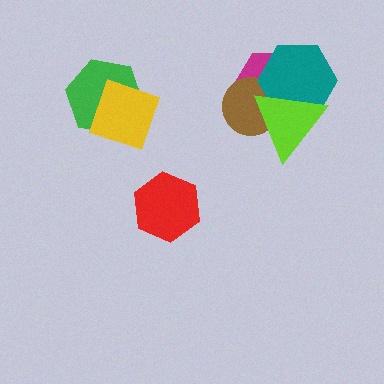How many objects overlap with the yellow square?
1 object overlaps with the yellow square.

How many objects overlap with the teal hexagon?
3 objects overlap with the teal hexagon.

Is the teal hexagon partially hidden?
Yes, it is partially covered by another shape.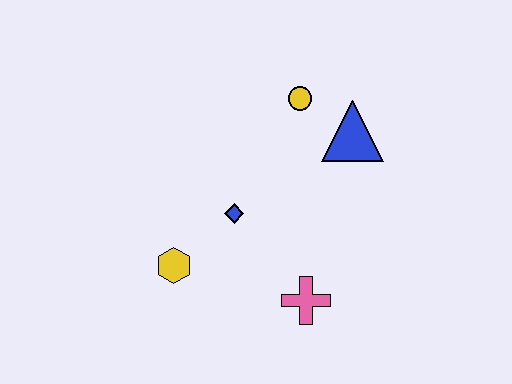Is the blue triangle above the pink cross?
Yes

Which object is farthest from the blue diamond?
The blue triangle is farthest from the blue diamond.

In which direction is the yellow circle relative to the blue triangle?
The yellow circle is to the left of the blue triangle.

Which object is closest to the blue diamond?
The yellow hexagon is closest to the blue diamond.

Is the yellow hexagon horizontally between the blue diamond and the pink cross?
No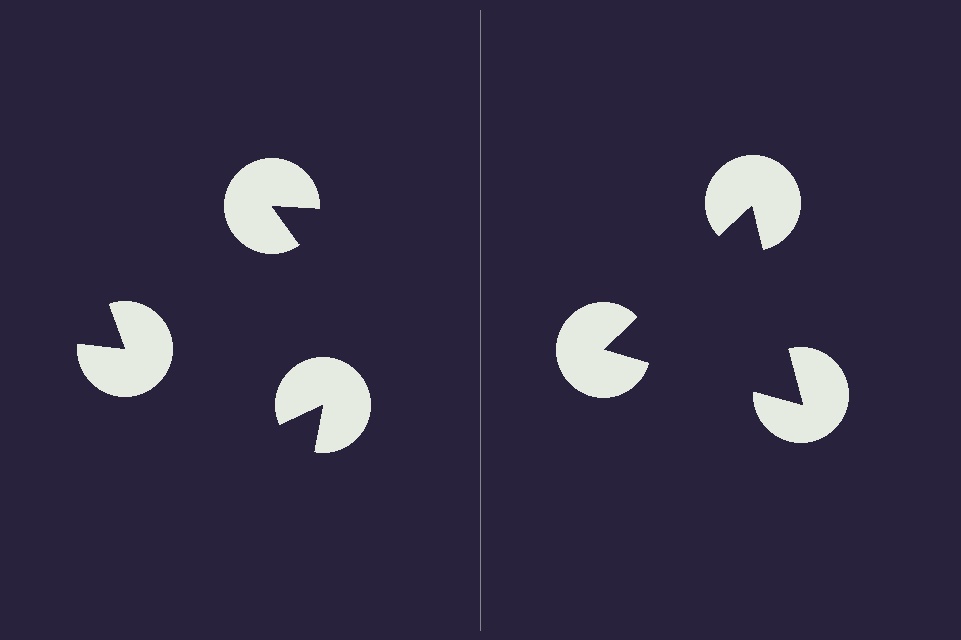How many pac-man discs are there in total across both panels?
6 — 3 on each side.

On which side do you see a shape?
An illusory triangle appears on the right side. On the left side the wedge cuts are rotated, so no coherent shape forms.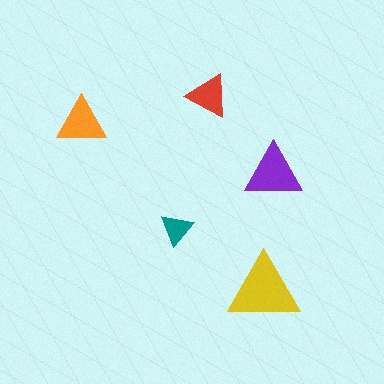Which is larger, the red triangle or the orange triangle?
The orange one.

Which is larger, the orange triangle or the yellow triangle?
The yellow one.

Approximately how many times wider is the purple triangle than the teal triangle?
About 2 times wider.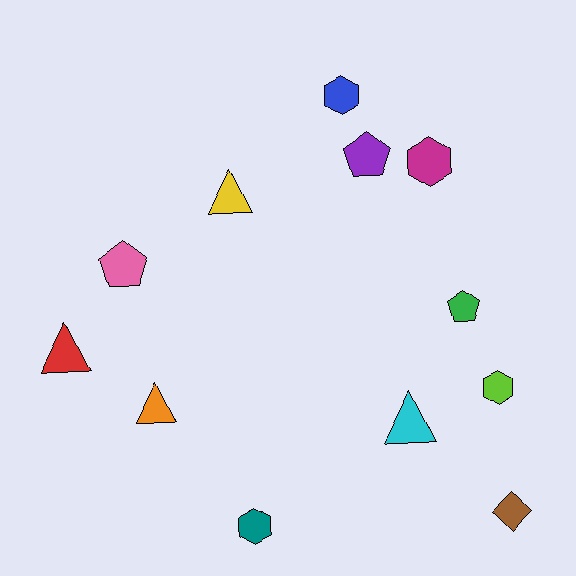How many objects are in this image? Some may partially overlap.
There are 12 objects.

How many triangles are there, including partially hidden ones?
There are 4 triangles.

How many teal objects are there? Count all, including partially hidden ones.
There is 1 teal object.